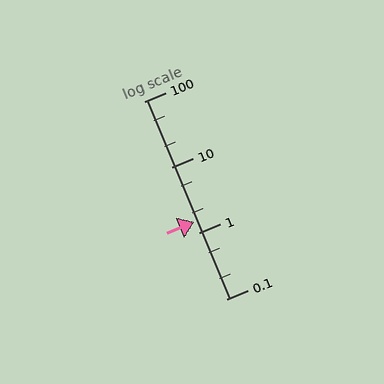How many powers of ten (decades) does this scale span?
The scale spans 3 decades, from 0.1 to 100.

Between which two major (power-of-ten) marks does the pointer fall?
The pointer is between 1 and 10.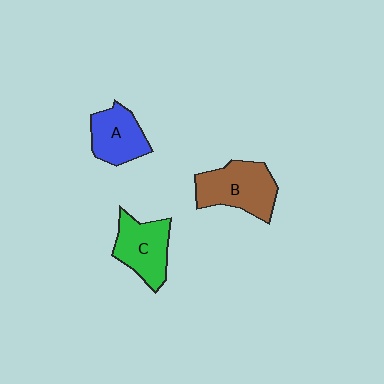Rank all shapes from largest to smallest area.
From largest to smallest: B (brown), C (green), A (blue).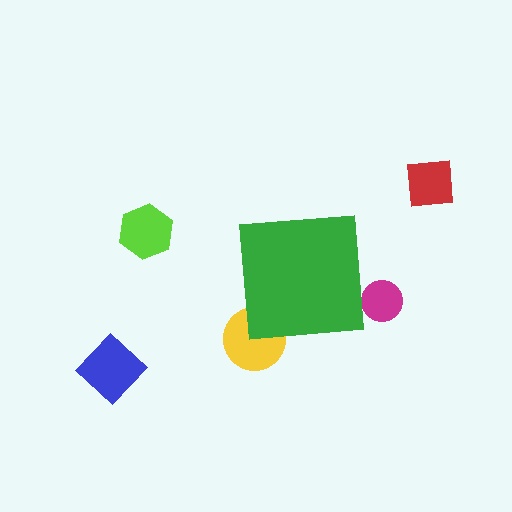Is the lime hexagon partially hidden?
No, the lime hexagon is fully visible.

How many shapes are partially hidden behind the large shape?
2 shapes are partially hidden.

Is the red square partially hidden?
No, the red square is fully visible.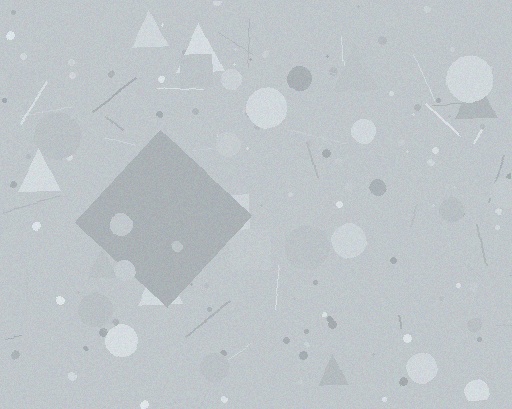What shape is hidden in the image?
A diamond is hidden in the image.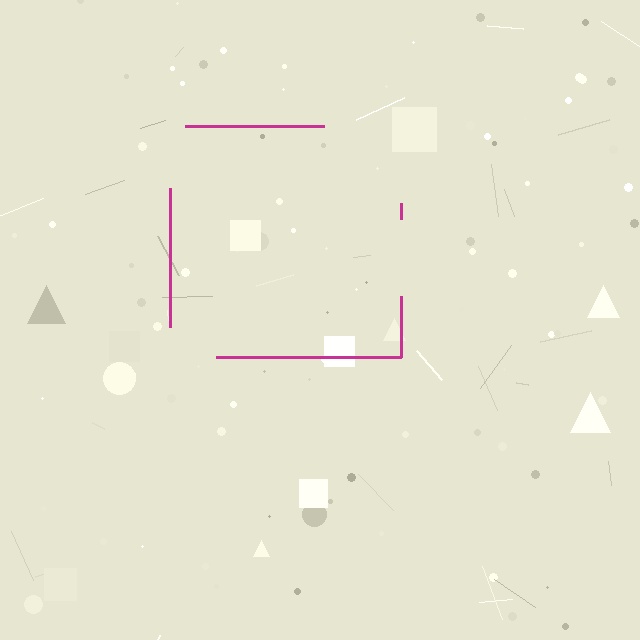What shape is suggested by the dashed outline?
The dashed outline suggests a square.